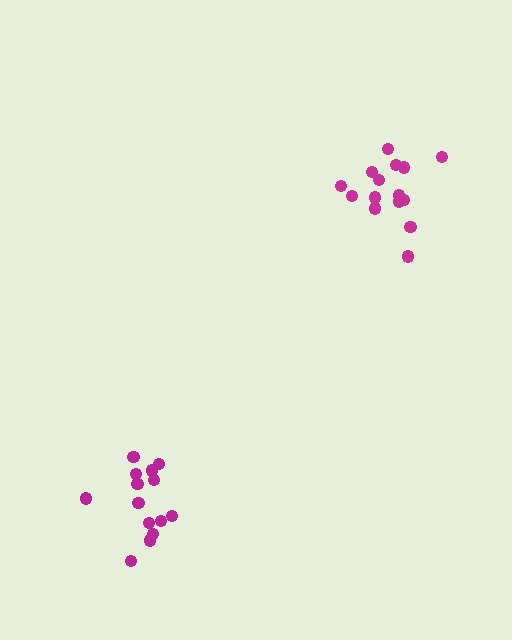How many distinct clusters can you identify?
There are 2 distinct clusters.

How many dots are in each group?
Group 1: 14 dots, Group 2: 15 dots (29 total).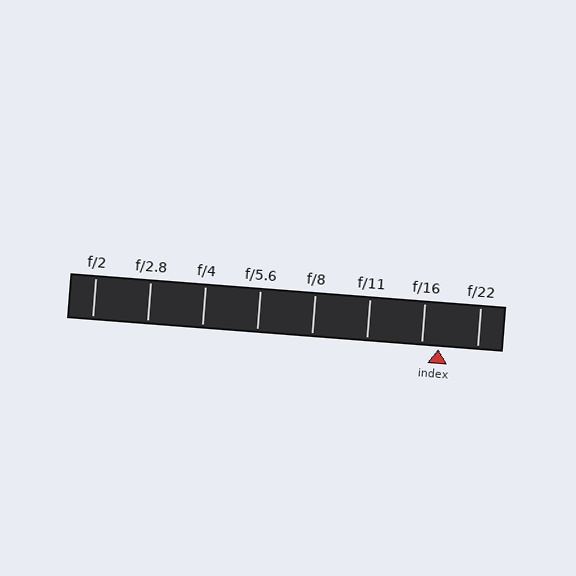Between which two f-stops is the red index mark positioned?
The index mark is between f/16 and f/22.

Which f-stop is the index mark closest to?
The index mark is closest to f/16.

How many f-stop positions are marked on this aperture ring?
There are 8 f-stop positions marked.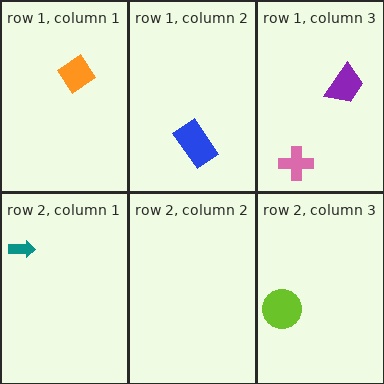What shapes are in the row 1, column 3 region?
The purple trapezoid, the pink cross.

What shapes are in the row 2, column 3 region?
The lime circle.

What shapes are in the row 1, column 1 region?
The orange diamond.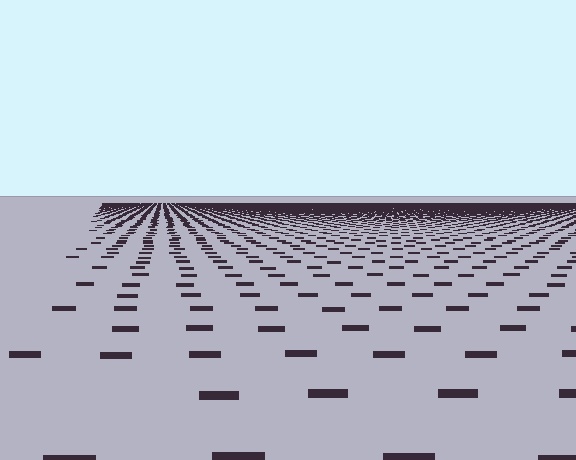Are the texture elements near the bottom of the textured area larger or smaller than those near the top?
Larger. Near the bottom, elements are closer to the viewer and appear at a bigger on-screen size.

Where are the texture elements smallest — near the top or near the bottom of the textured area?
Near the top.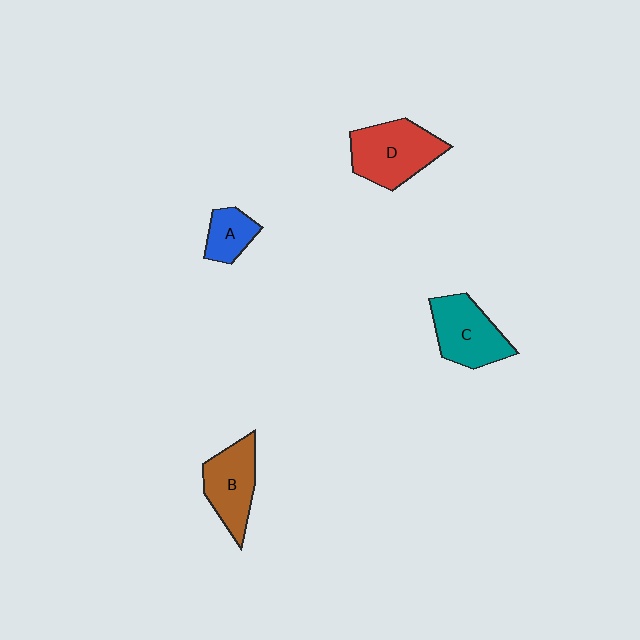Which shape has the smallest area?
Shape A (blue).